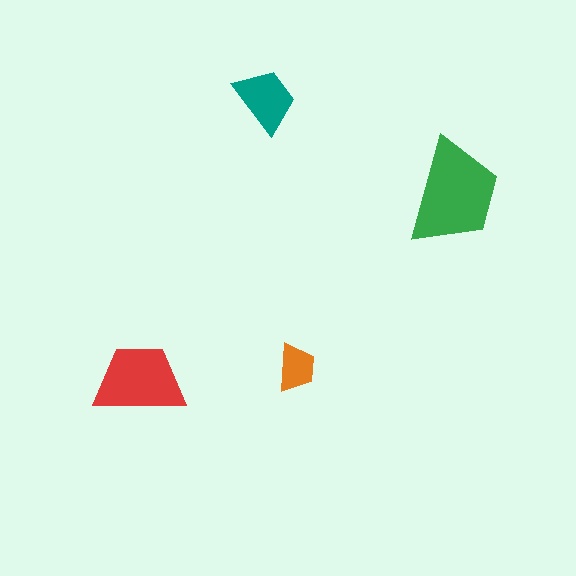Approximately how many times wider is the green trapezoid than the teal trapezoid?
About 1.5 times wider.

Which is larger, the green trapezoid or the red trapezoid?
The green one.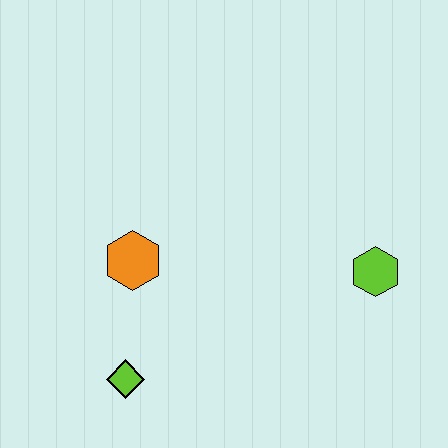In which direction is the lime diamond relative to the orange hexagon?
The lime diamond is below the orange hexagon.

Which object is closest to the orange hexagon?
The lime diamond is closest to the orange hexagon.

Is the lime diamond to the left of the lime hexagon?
Yes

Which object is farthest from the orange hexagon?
The lime hexagon is farthest from the orange hexagon.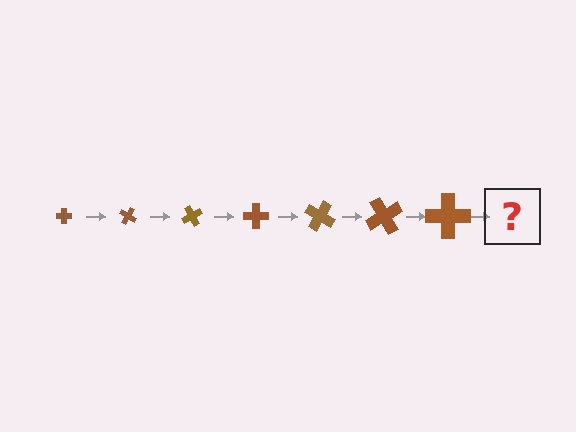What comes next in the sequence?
The next element should be a cross, larger than the previous one and rotated 210 degrees from the start.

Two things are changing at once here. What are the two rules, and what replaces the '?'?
The two rules are that the cross grows larger each step and it rotates 30 degrees each step. The '?' should be a cross, larger than the previous one and rotated 210 degrees from the start.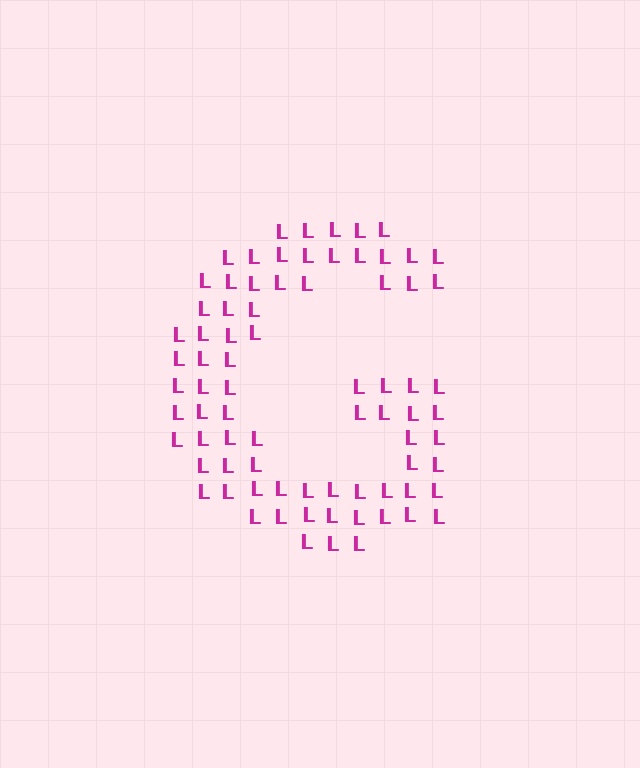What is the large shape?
The large shape is the letter G.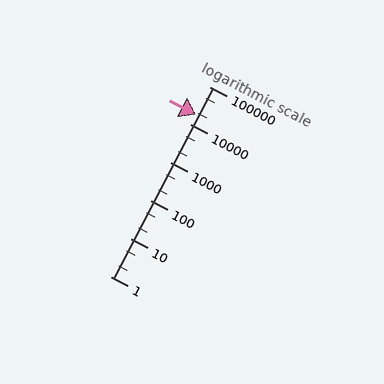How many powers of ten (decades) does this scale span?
The scale spans 5 decades, from 1 to 100000.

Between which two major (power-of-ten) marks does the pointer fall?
The pointer is between 10000 and 100000.